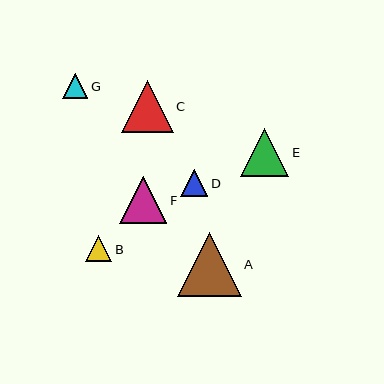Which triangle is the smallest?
Triangle G is the smallest with a size of approximately 25 pixels.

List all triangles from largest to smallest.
From largest to smallest: A, C, E, F, D, B, G.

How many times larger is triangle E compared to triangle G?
Triangle E is approximately 1.9 times the size of triangle G.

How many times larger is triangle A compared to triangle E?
Triangle A is approximately 1.3 times the size of triangle E.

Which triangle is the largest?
Triangle A is the largest with a size of approximately 64 pixels.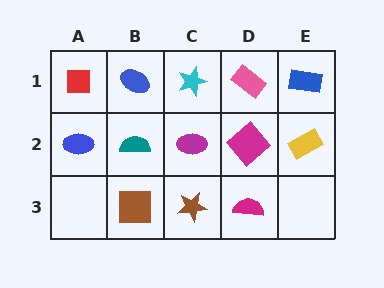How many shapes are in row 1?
5 shapes.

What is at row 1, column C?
A cyan star.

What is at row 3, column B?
A brown square.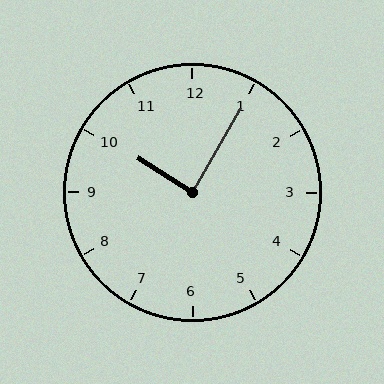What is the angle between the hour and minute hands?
Approximately 88 degrees.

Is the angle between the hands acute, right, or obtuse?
It is right.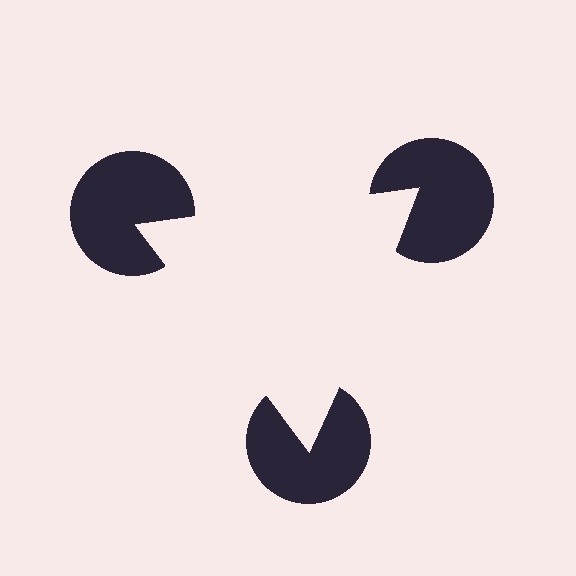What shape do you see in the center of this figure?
An illusory triangle — its edges are inferred from the aligned wedge cuts in the pac-man discs, not physically drawn.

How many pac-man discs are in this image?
There are 3 — one at each vertex of the illusory triangle.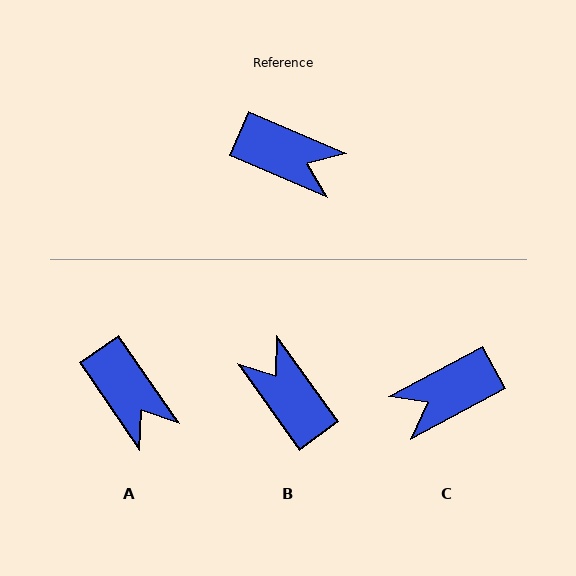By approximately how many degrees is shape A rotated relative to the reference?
Approximately 32 degrees clockwise.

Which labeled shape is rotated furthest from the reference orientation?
B, about 149 degrees away.